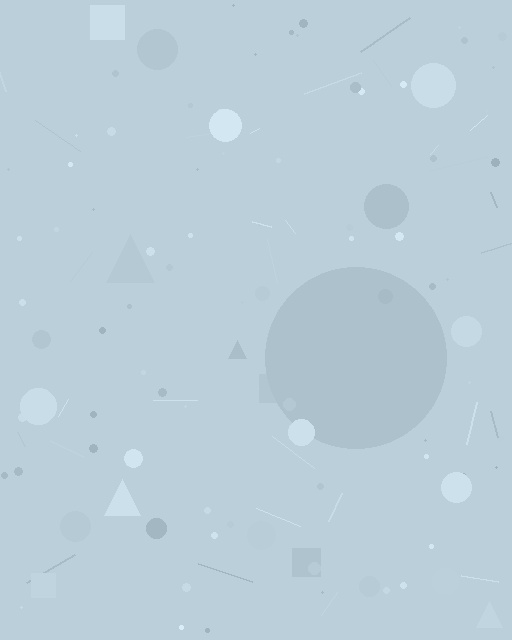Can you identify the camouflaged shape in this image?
The camouflaged shape is a circle.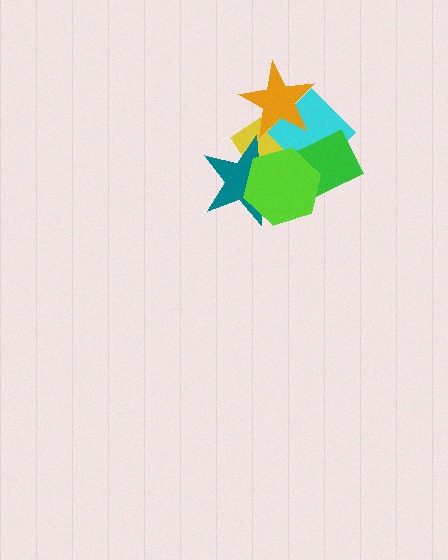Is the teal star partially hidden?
Yes, it is partially covered by another shape.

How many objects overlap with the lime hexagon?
4 objects overlap with the lime hexagon.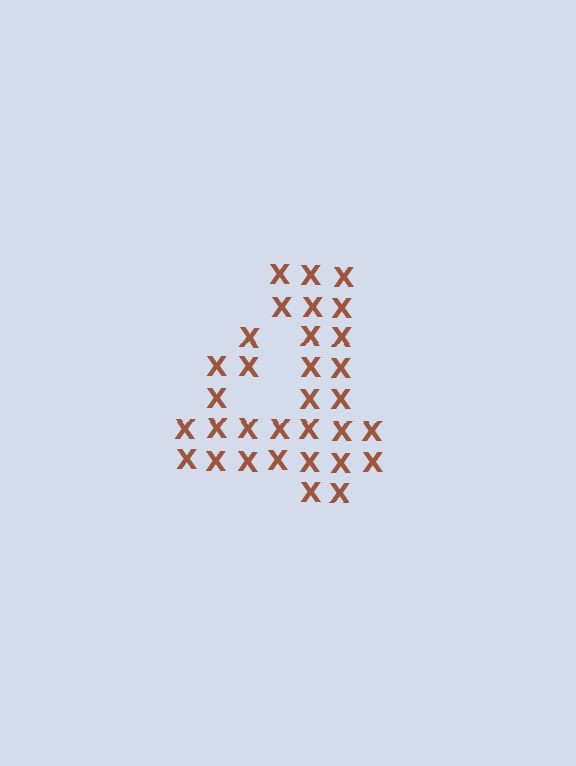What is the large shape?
The large shape is the digit 4.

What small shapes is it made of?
It is made of small letter X's.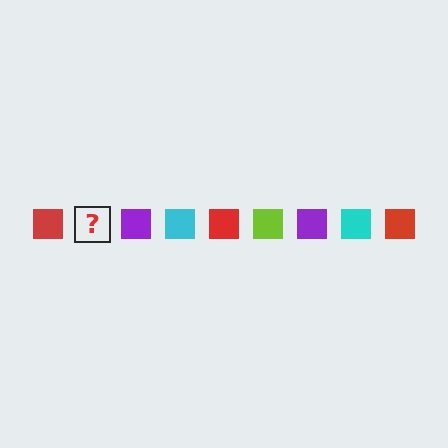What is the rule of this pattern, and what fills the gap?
The rule is that the pattern cycles through red, lime, purple, cyan squares. The gap should be filled with a lime square.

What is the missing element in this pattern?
The missing element is a lime square.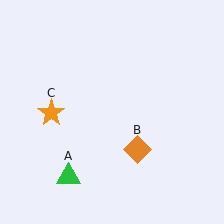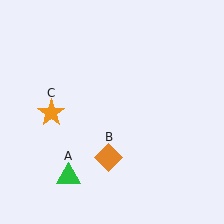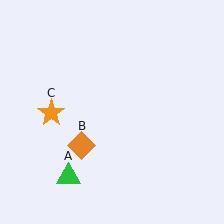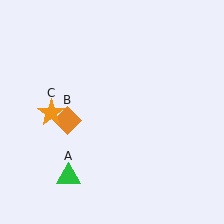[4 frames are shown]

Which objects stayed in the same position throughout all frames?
Green triangle (object A) and orange star (object C) remained stationary.